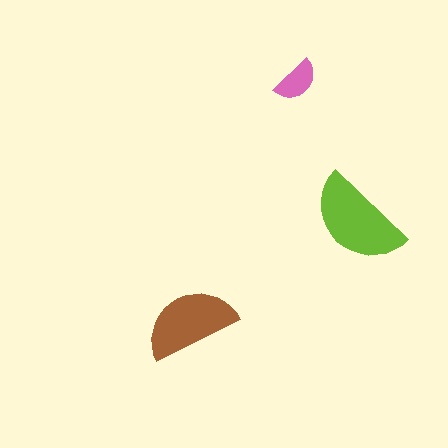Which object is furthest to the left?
The brown semicircle is leftmost.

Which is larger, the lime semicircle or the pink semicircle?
The lime one.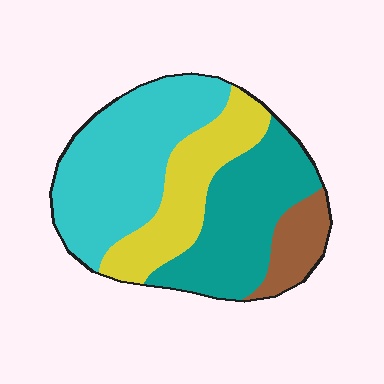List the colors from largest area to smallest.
From largest to smallest: cyan, teal, yellow, brown.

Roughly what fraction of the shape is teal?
Teal covers roughly 30% of the shape.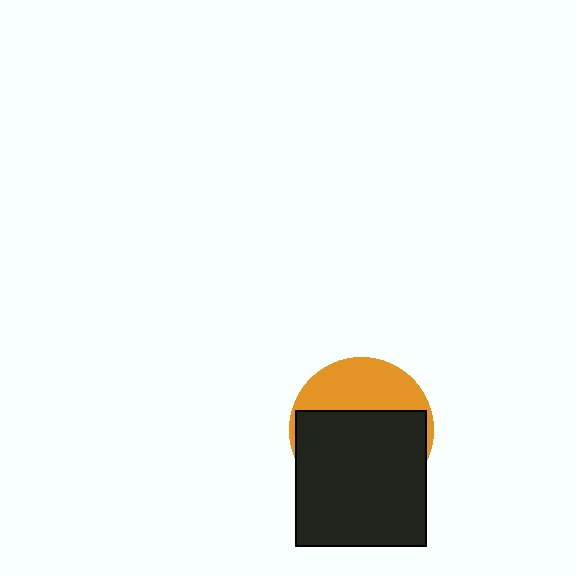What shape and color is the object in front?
The object in front is a black rectangle.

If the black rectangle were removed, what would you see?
You would see the complete orange circle.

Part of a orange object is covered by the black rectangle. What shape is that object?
It is a circle.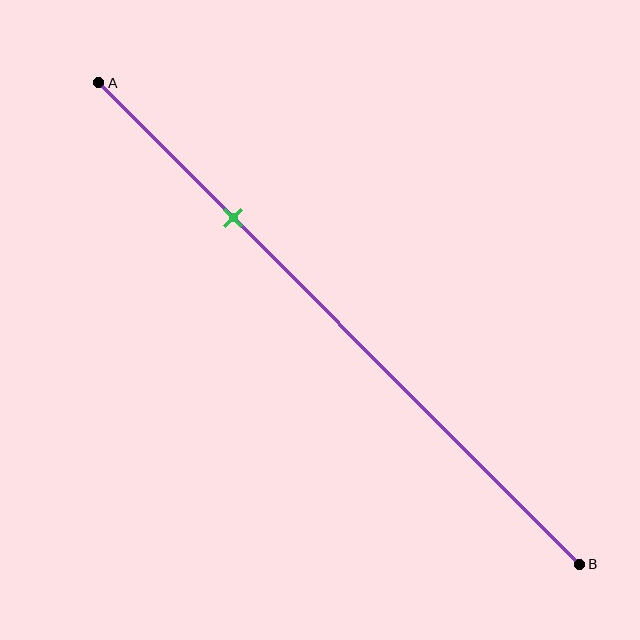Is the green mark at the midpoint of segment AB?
No, the mark is at about 30% from A, not at the 50% midpoint.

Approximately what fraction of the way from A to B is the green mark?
The green mark is approximately 30% of the way from A to B.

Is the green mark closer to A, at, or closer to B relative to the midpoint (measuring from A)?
The green mark is closer to point A than the midpoint of segment AB.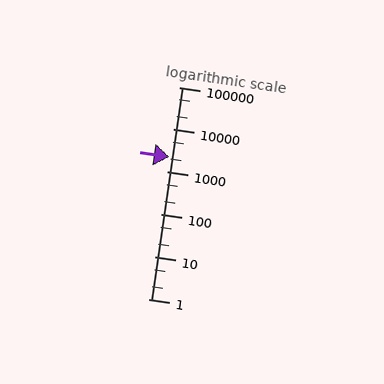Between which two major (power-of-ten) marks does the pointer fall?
The pointer is between 1000 and 10000.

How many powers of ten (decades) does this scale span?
The scale spans 5 decades, from 1 to 100000.